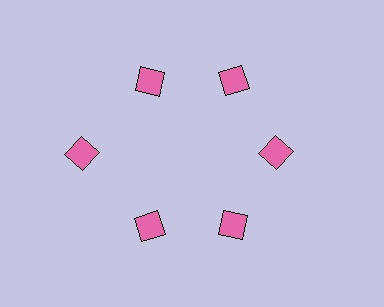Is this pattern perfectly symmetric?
No. The 6 pink diamonds are arranged in a ring, but one element near the 9 o'clock position is pushed outward from the center, breaking the 6-fold rotational symmetry.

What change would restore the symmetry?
The symmetry would be restored by moving it inward, back onto the ring so that all 6 diamonds sit at equal angles and equal distance from the center.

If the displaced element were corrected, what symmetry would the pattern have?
It would have 6-fold rotational symmetry — the pattern would map onto itself every 60 degrees.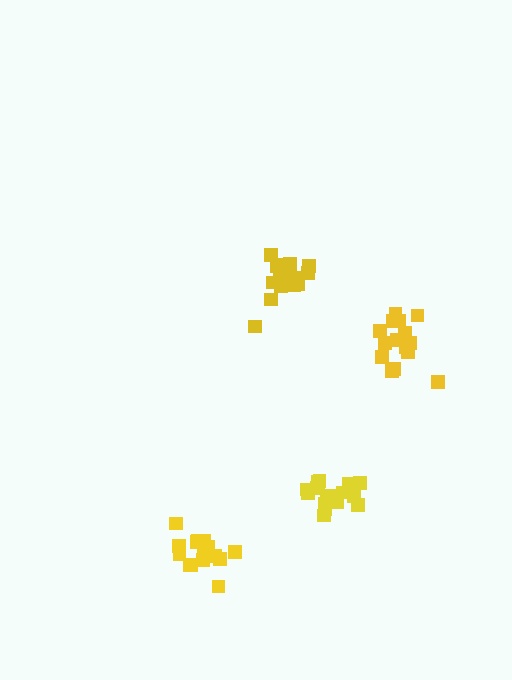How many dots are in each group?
Group 1: 17 dots, Group 2: 17 dots, Group 3: 18 dots, Group 4: 17 dots (69 total).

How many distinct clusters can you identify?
There are 4 distinct clusters.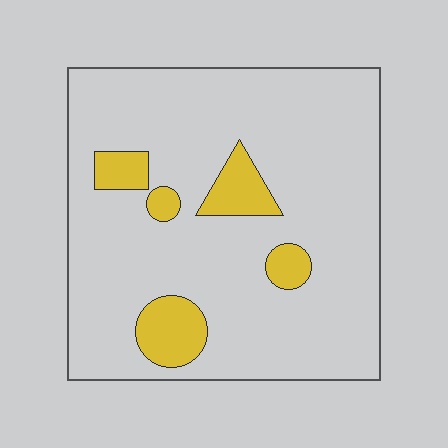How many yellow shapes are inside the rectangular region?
5.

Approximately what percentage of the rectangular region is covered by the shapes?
Approximately 15%.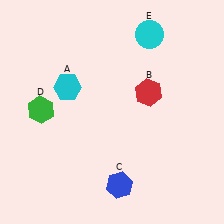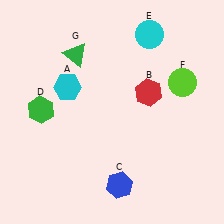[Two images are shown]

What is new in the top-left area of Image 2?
A green triangle (G) was added in the top-left area of Image 2.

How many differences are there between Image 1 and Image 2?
There are 2 differences between the two images.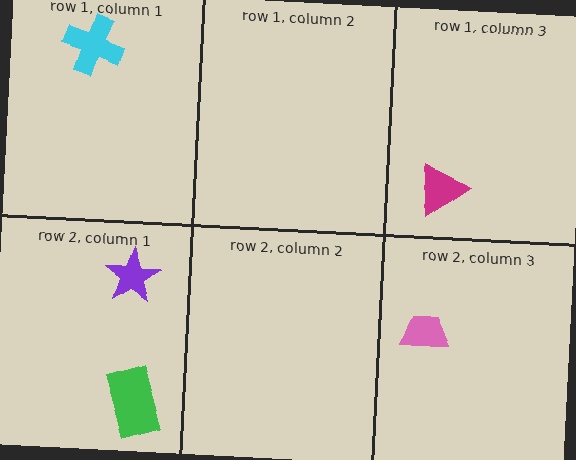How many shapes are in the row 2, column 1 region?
2.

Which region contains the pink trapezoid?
The row 2, column 3 region.